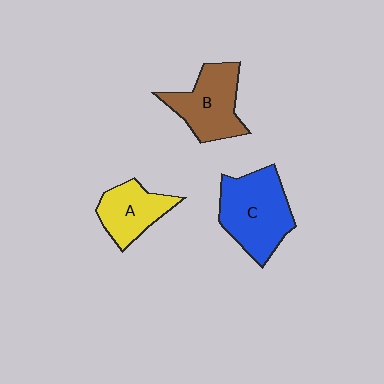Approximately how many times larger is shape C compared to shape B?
Approximately 1.2 times.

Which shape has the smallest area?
Shape A (yellow).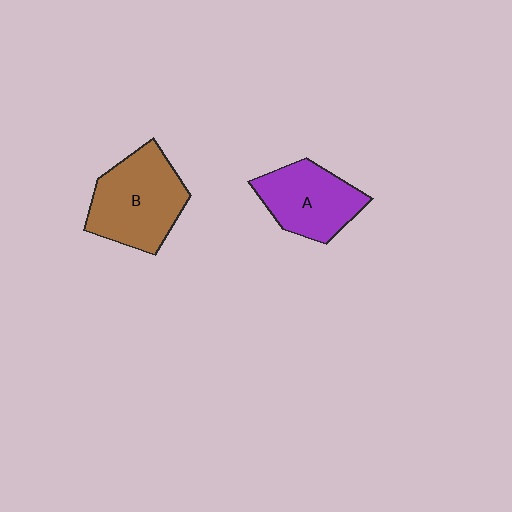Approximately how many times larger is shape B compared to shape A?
Approximately 1.2 times.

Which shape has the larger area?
Shape B (brown).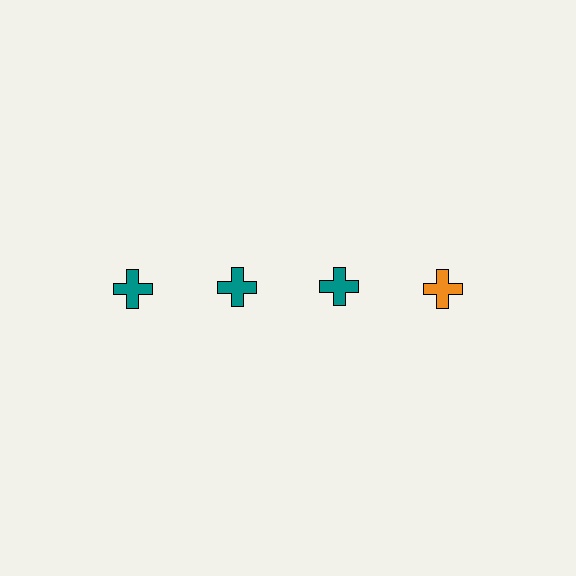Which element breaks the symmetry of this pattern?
The orange cross in the top row, second from right column breaks the symmetry. All other shapes are teal crosses.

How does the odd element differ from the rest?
It has a different color: orange instead of teal.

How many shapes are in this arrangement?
There are 4 shapes arranged in a grid pattern.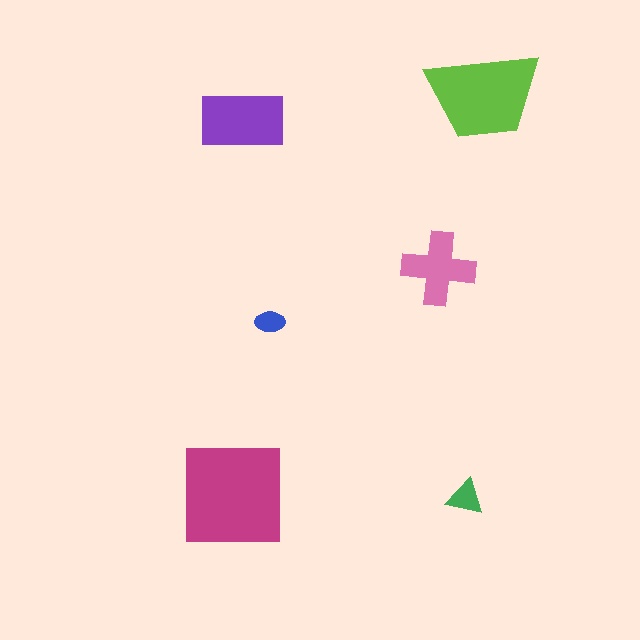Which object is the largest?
The magenta square.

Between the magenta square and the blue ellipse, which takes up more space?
The magenta square.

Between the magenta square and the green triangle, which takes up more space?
The magenta square.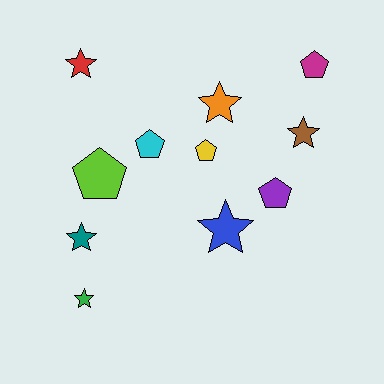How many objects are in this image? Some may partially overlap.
There are 11 objects.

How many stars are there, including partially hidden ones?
There are 6 stars.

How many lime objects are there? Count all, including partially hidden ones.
There is 1 lime object.